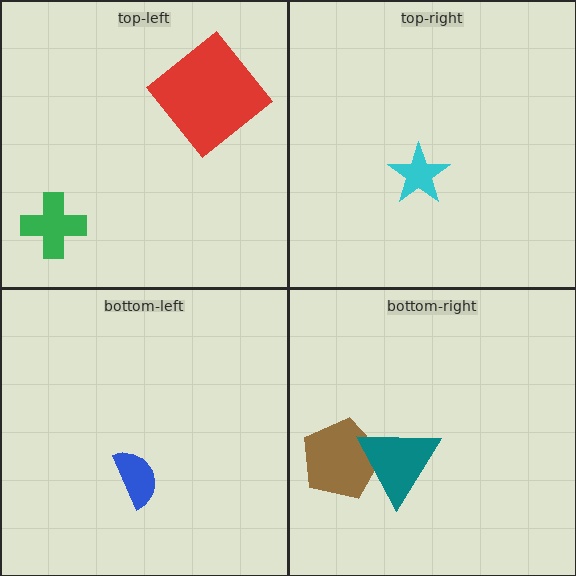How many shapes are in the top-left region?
2.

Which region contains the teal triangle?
The bottom-right region.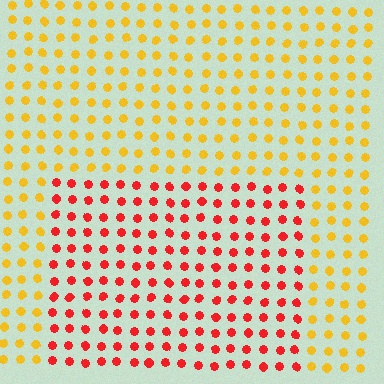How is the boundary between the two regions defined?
The boundary is defined purely by a slight shift in hue (about 48 degrees). Spacing, size, and orientation are identical on both sides.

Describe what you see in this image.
The image is filled with small yellow elements in a uniform arrangement. A rectangle-shaped region is visible where the elements are tinted to a slightly different hue, forming a subtle color boundary.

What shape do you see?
I see a rectangle.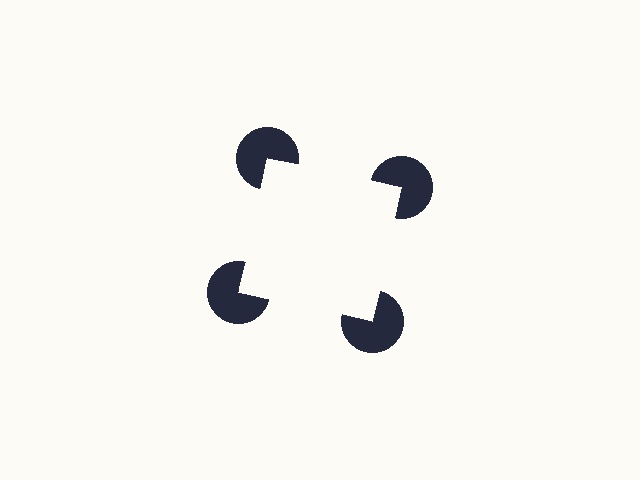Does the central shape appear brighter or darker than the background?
It typically appears slightly brighter than the background, even though no actual brightness change is drawn.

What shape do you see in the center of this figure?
An illusory square — its edges are inferred from the aligned wedge cuts in the pac-man discs, not physically drawn.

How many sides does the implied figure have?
4 sides.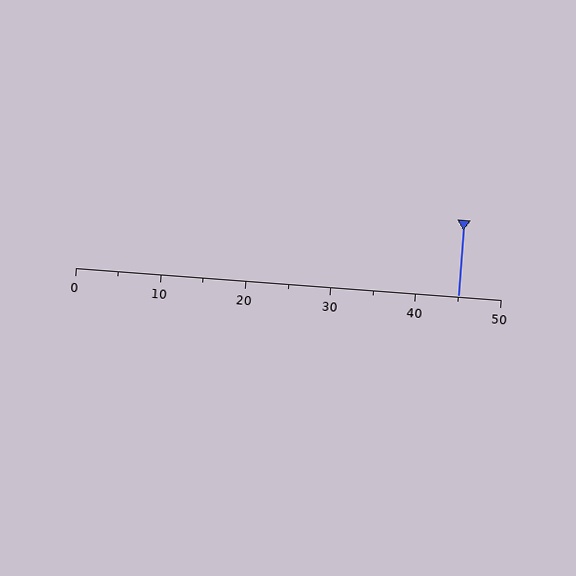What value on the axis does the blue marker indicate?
The marker indicates approximately 45.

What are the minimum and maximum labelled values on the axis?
The axis runs from 0 to 50.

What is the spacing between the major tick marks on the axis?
The major ticks are spaced 10 apart.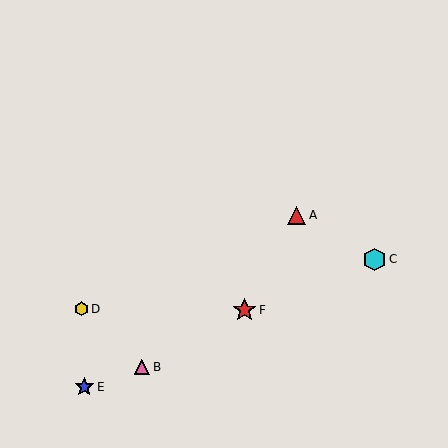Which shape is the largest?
The red star (labeled F) is the largest.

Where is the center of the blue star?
The center of the blue star is at (84, 387).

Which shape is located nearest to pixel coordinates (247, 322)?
The red star (labeled F) at (244, 310) is nearest to that location.